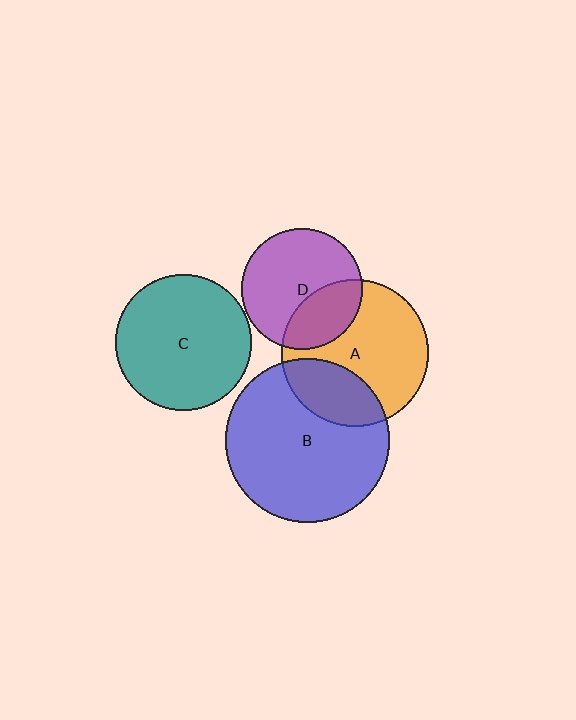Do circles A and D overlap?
Yes.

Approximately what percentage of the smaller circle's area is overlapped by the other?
Approximately 30%.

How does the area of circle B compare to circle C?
Approximately 1.5 times.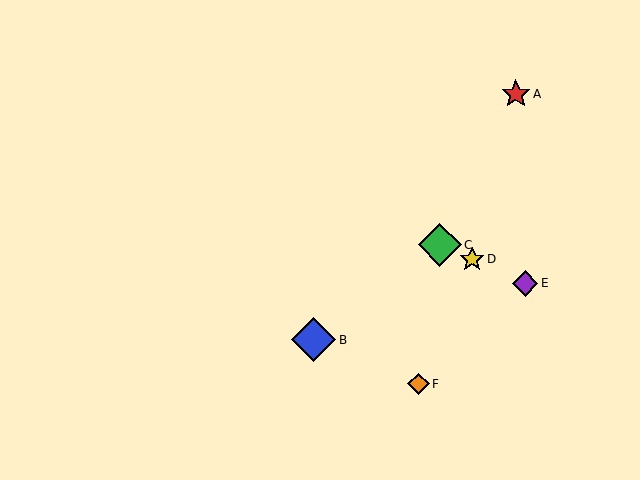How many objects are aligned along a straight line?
3 objects (C, D, E) are aligned along a straight line.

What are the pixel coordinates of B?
Object B is at (314, 340).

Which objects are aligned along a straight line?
Objects C, D, E are aligned along a straight line.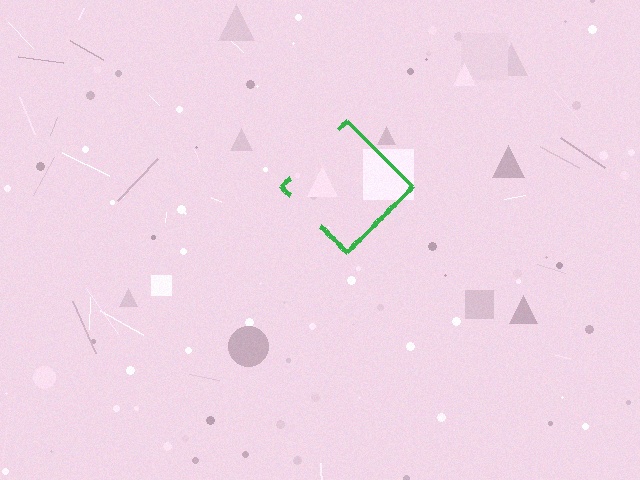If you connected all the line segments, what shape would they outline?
They would outline a diamond.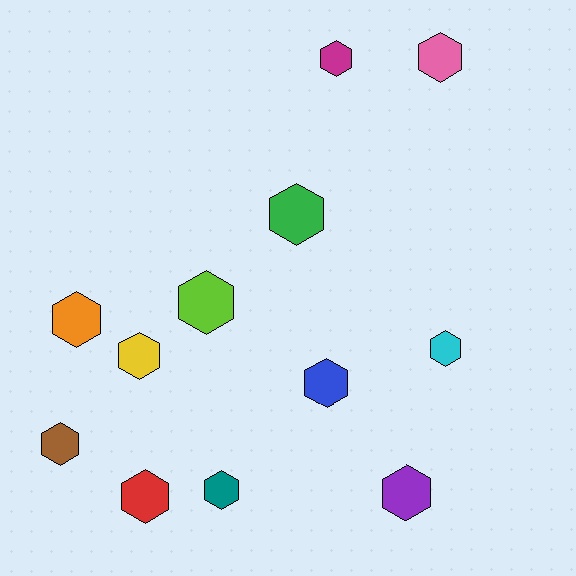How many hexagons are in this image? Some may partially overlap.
There are 12 hexagons.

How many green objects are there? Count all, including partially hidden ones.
There is 1 green object.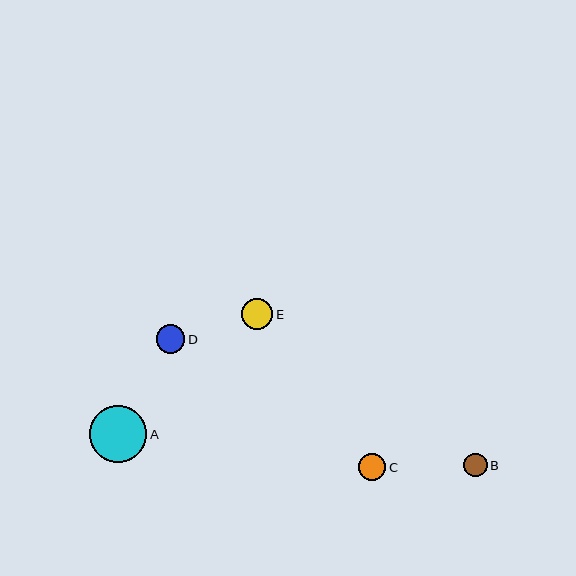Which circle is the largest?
Circle A is the largest with a size of approximately 57 pixels.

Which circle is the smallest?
Circle B is the smallest with a size of approximately 23 pixels.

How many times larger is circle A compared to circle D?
Circle A is approximately 2.0 times the size of circle D.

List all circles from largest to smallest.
From largest to smallest: A, E, D, C, B.